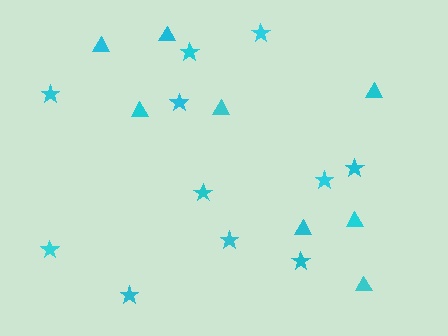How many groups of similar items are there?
There are 2 groups: one group of triangles (8) and one group of stars (11).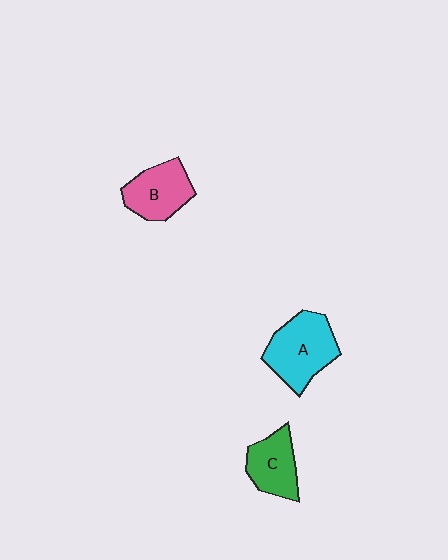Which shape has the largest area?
Shape A (cyan).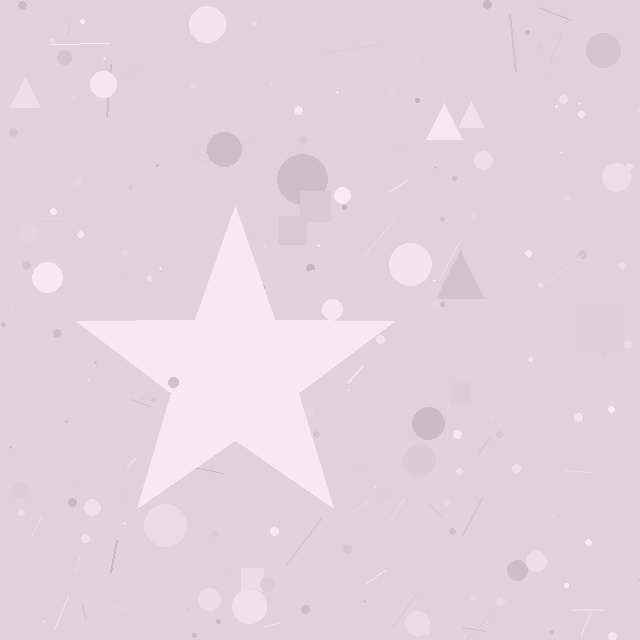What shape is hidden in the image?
A star is hidden in the image.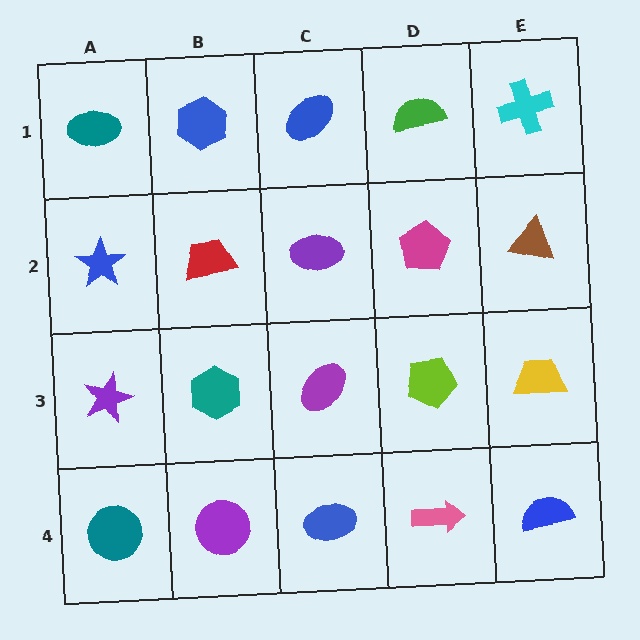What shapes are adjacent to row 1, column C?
A purple ellipse (row 2, column C), a blue hexagon (row 1, column B), a green semicircle (row 1, column D).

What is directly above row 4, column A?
A purple star.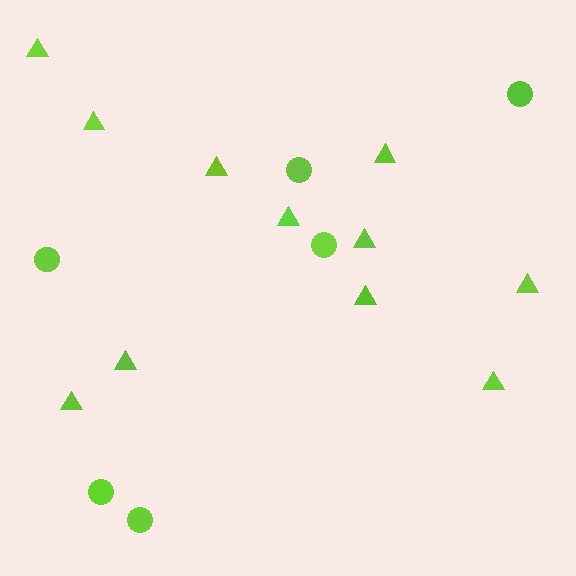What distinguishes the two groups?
There are 2 groups: one group of triangles (11) and one group of circles (6).